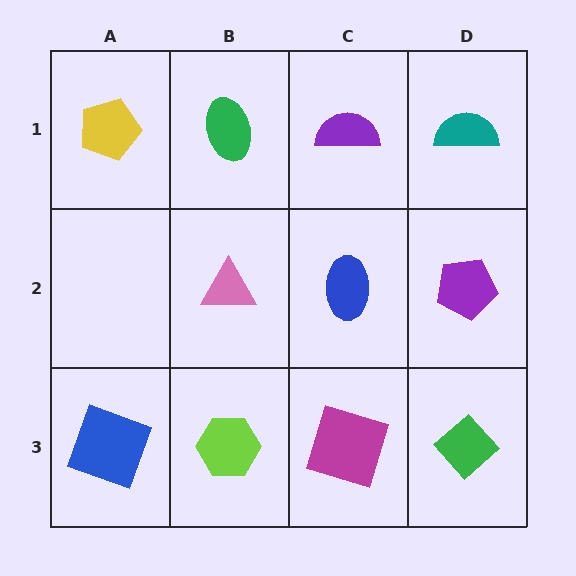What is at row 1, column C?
A purple semicircle.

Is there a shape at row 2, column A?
No, that cell is empty.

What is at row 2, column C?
A blue ellipse.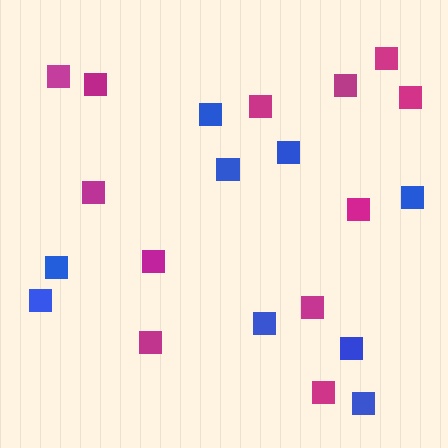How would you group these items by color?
There are 2 groups: one group of magenta squares (12) and one group of blue squares (9).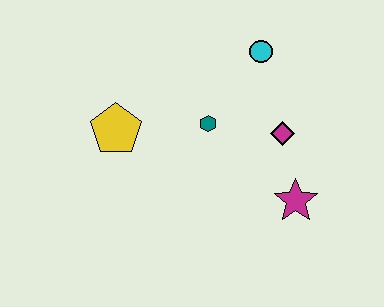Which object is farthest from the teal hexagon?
The magenta star is farthest from the teal hexagon.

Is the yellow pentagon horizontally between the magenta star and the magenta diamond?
No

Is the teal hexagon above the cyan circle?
No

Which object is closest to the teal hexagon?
The magenta diamond is closest to the teal hexagon.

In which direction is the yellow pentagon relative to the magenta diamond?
The yellow pentagon is to the left of the magenta diamond.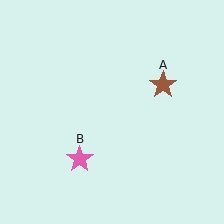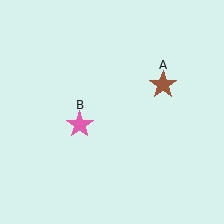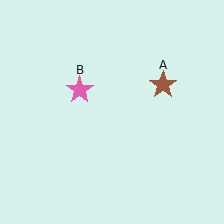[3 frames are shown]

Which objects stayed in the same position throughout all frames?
Brown star (object A) remained stationary.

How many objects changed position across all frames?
1 object changed position: pink star (object B).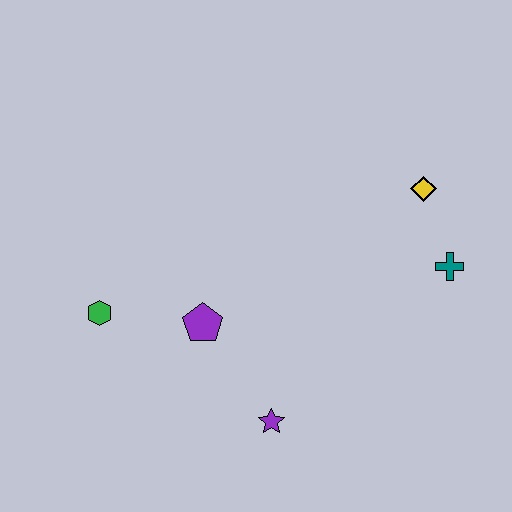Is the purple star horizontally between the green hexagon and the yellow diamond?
Yes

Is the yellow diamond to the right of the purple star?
Yes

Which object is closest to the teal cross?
The yellow diamond is closest to the teal cross.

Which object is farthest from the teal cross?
The green hexagon is farthest from the teal cross.